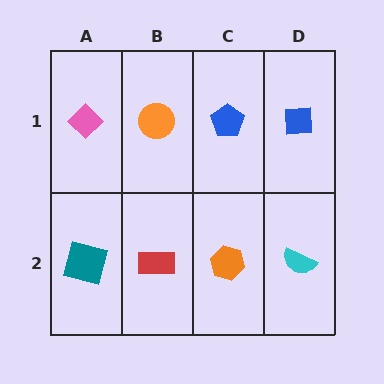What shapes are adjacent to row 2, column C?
A blue pentagon (row 1, column C), a red rectangle (row 2, column B), a cyan semicircle (row 2, column D).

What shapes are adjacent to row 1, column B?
A red rectangle (row 2, column B), a pink diamond (row 1, column A), a blue pentagon (row 1, column C).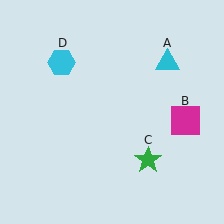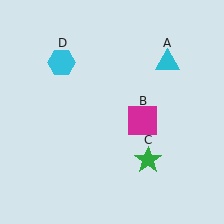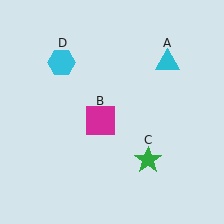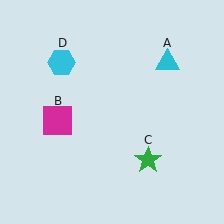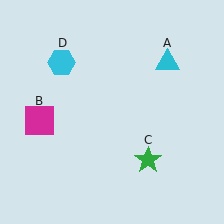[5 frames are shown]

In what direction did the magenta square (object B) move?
The magenta square (object B) moved left.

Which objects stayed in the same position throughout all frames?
Cyan triangle (object A) and green star (object C) and cyan hexagon (object D) remained stationary.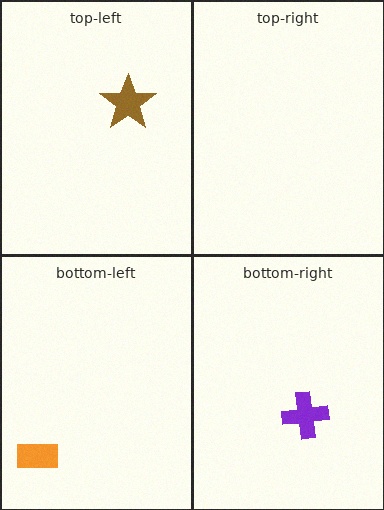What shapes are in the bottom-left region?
The orange rectangle.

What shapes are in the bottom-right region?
The purple cross.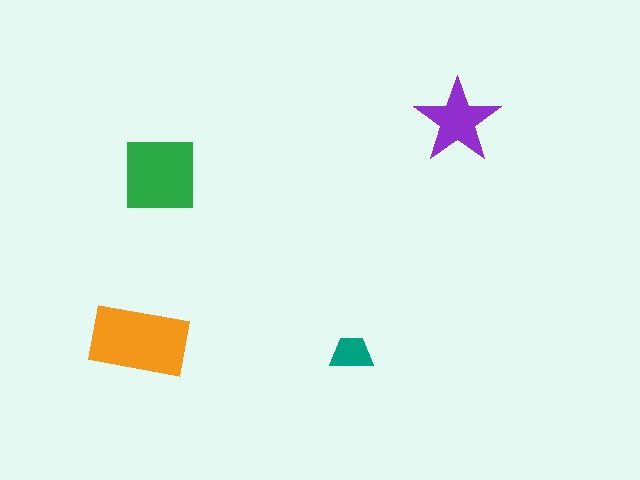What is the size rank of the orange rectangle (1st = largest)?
1st.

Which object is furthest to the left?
The orange rectangle is leftmost.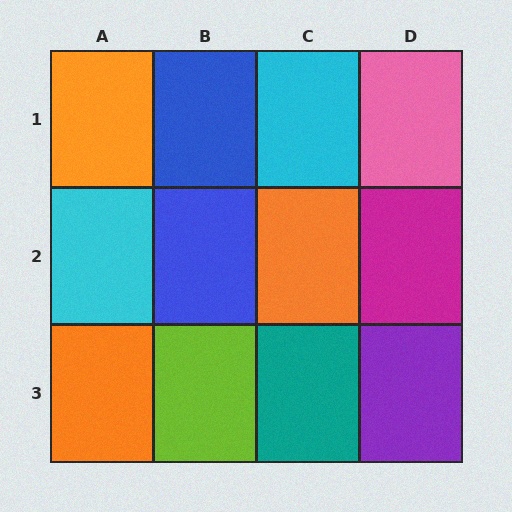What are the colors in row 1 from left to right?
Orange, blue, cyan, pink.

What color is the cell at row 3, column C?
Teal.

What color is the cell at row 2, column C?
Orange.